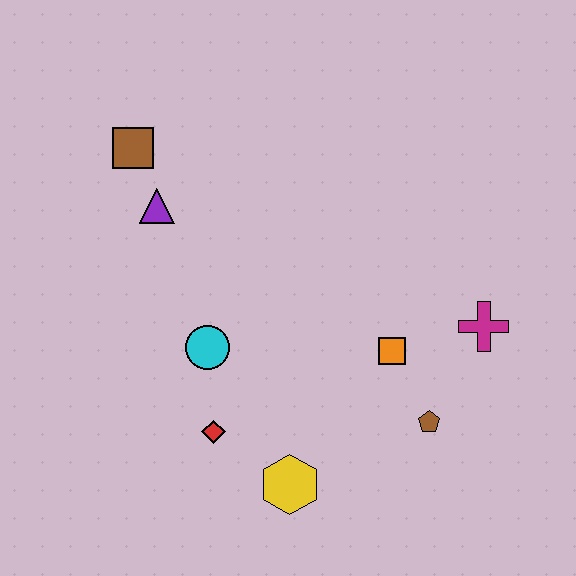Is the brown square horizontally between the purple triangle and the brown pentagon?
No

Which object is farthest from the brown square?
The brown pentagon is farthest from the brown square.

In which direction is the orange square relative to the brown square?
The orange square is to the right of the brown square.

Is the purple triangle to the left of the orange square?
Yes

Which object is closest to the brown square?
The purple triangle is closest to the brown square.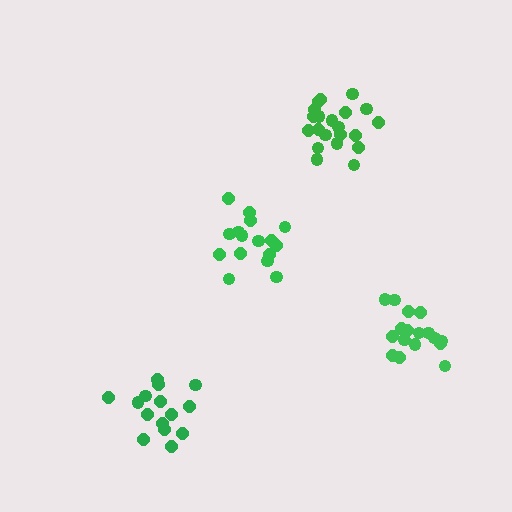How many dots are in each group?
Group 1: 16 dots, Group 2: 21 dots, Group 3: 15 dots, Group 4: 17 dots (69 total).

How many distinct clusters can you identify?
There are 4 distinct clusters.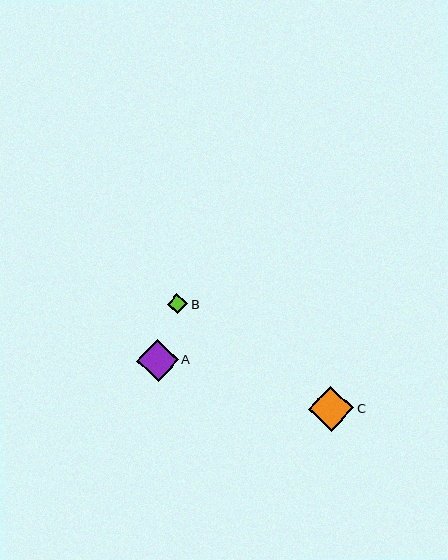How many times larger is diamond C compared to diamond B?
Diamond C is approximately 2.2 times the size of diamond B.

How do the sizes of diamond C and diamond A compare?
Diamond C and diamond A are approximately the same size.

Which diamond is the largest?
Diamond C is the largest with a size of approximately 45 pixels.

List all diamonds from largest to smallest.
From largest to smallest: C, A, B.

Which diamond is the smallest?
Diamond B is the smallest with a size of approximately 20 pixels.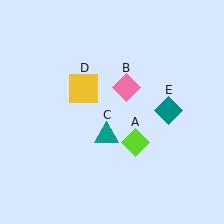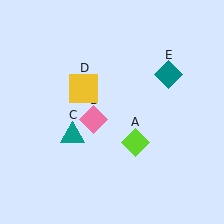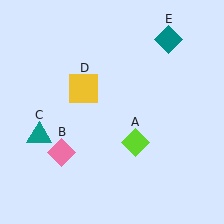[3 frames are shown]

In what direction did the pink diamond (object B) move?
The pink diamond (object B) moved down and to the left.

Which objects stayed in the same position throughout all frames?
Lime diamond (object A) and yellow square (object D) remained stationary.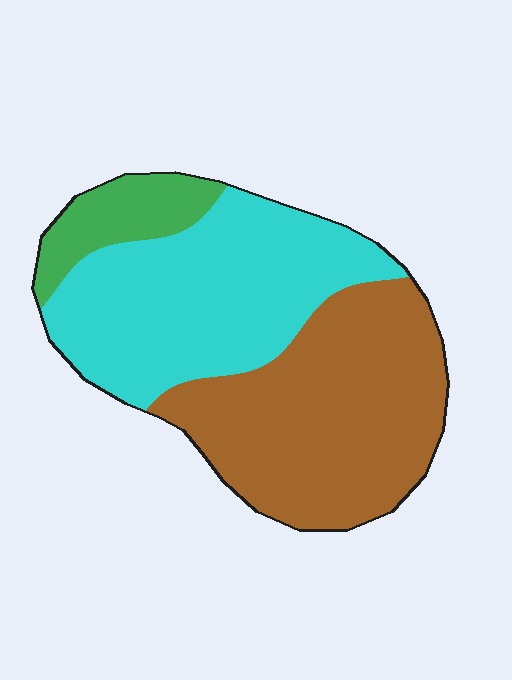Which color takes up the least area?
Green, at roughly 10%.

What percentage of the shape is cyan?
Cyan takes up about two fifths (2/5) of the shape.